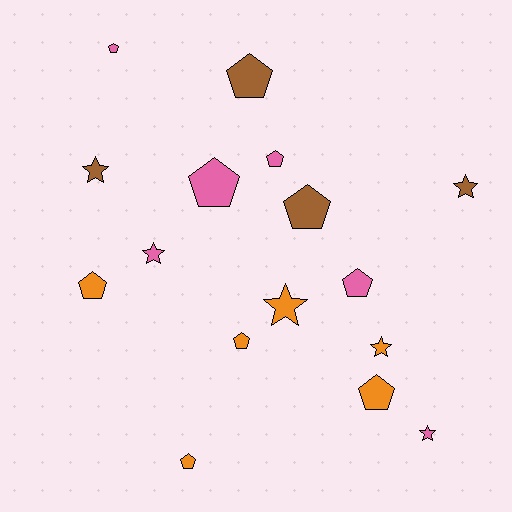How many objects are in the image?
There are 16 objects.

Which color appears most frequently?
Pink, with 6 objects.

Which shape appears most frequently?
Pentagon, with 10 objects.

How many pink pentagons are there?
There are 4 pink pentagons.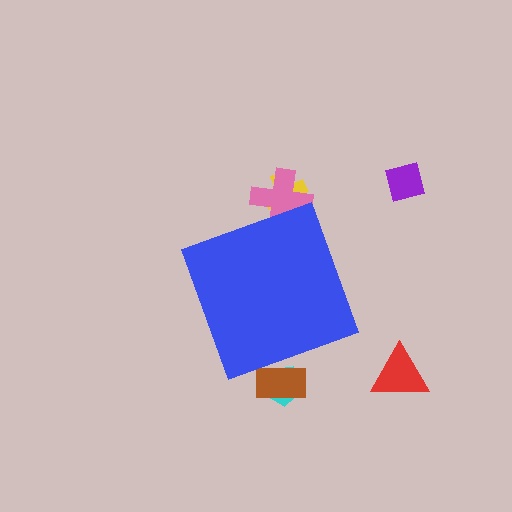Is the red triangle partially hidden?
No, the red triangle is fully visible.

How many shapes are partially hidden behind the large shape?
4 shapes are partially hidden.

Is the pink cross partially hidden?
Yes, the pink cross is partially hidden behind the blue diamond.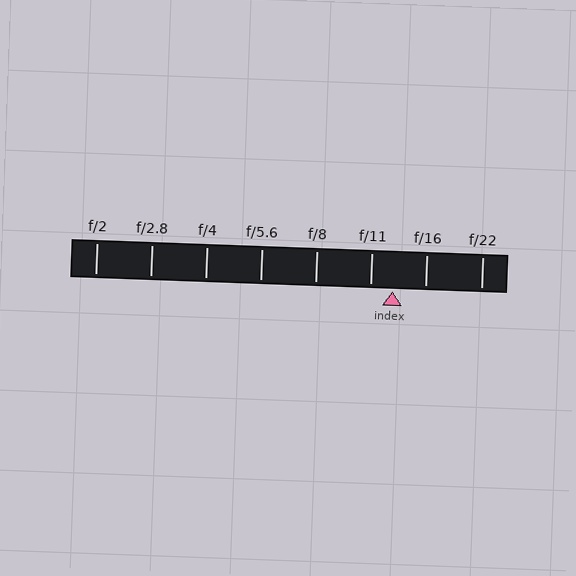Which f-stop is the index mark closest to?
The index mark is closest to f/11.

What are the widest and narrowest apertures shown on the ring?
The widest aperture shown is f/2 and the narrowest is f/22.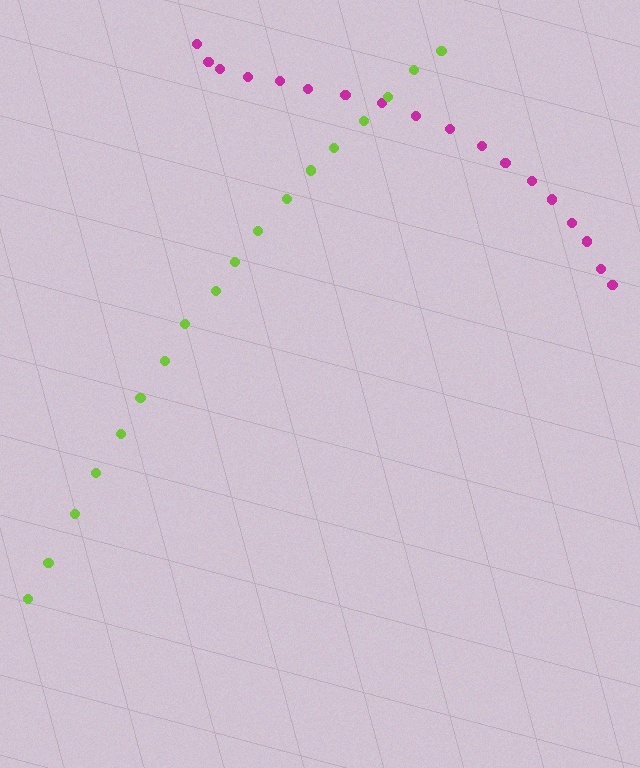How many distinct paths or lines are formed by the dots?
There are 2 distinct paths.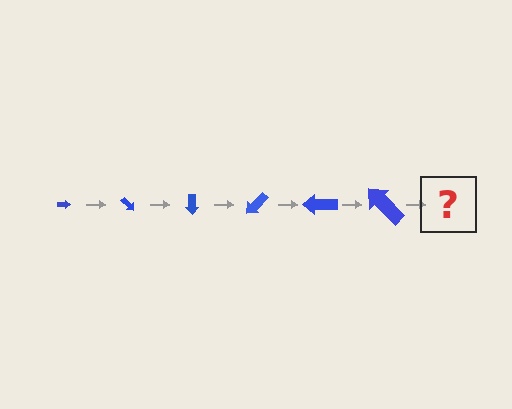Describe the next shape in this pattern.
It should be an arrow, larger than the previous one and rotated 270 degrees from the start.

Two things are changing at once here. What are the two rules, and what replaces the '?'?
The two rules are that the arrow grows larger each step and it rotates 45 degrees each step. The '?' should be an arrow, larger than the previous one and rotated 270 degrees from the start.